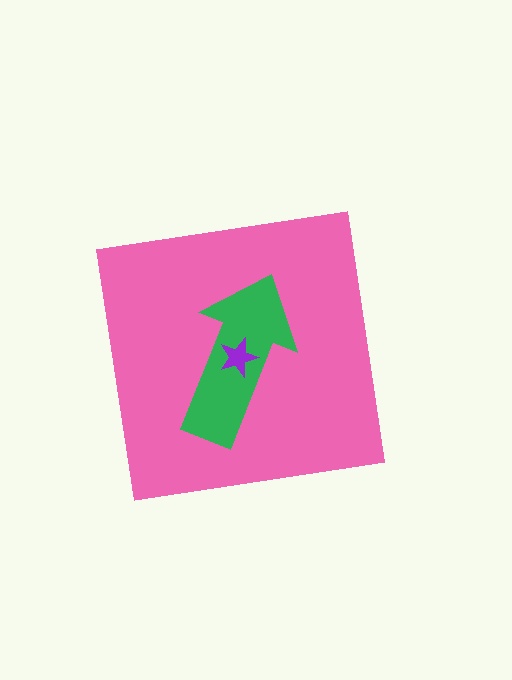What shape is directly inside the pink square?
The green arrow.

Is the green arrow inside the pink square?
Yes.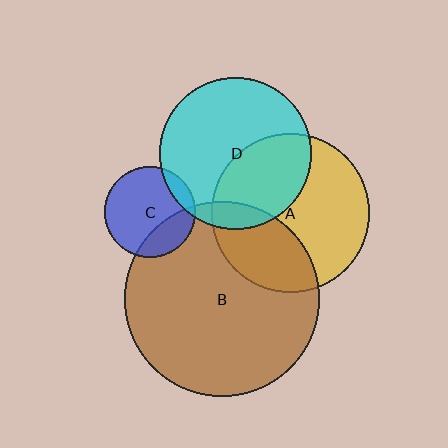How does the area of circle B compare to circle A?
Approximately 1.5 times.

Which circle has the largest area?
Circle B (brown).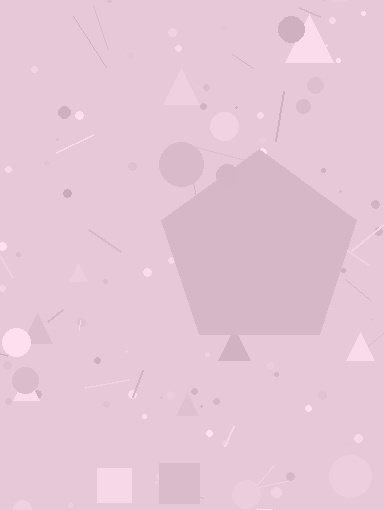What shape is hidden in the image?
A pentagon is hidden in the image.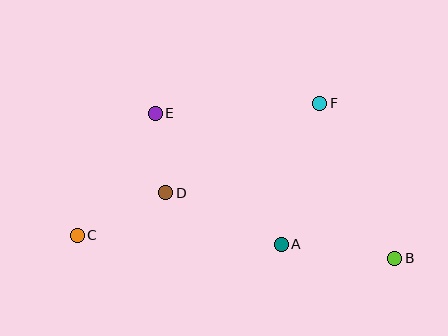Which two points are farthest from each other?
Points B and C are farthest from each other.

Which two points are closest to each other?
Points D and E are closest to each other.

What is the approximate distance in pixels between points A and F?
The distance between A and F is approximately 146 pixels.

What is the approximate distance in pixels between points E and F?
The distance between E and F is approximately 165 pixels.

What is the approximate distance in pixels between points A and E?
The distance between A and E is approximately 182 pixels.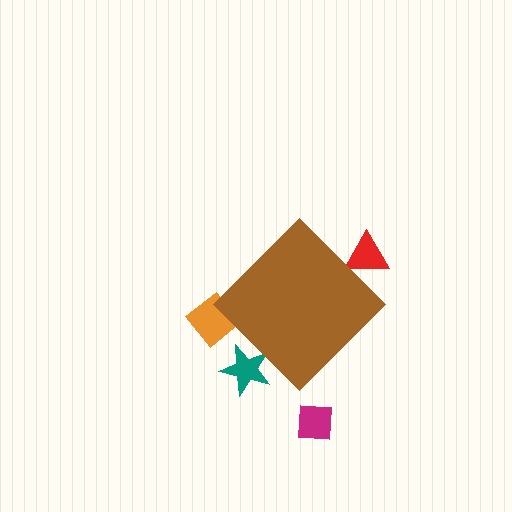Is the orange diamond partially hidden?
Yes, the orange diamond is partially hidden behind the brown diamond.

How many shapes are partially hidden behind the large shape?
3 shapes are partially hidden.